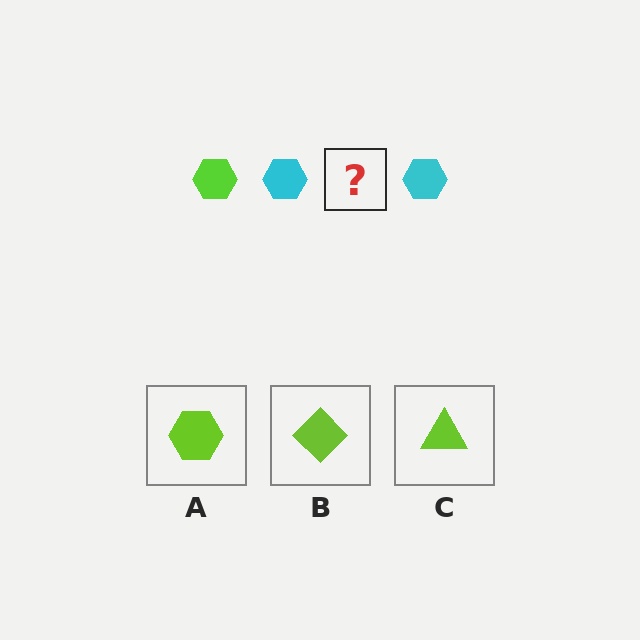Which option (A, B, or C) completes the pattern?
A.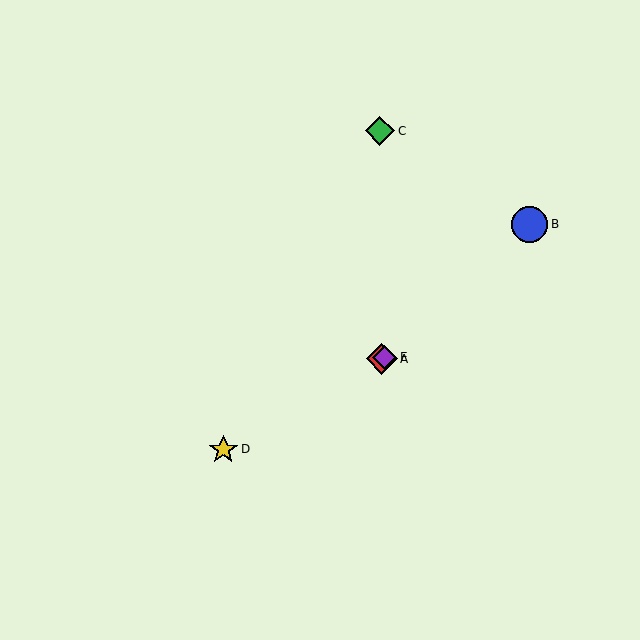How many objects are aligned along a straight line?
3 objects (A, D, E) are aligned along a straight line.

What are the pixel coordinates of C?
Object C is at (380, 131).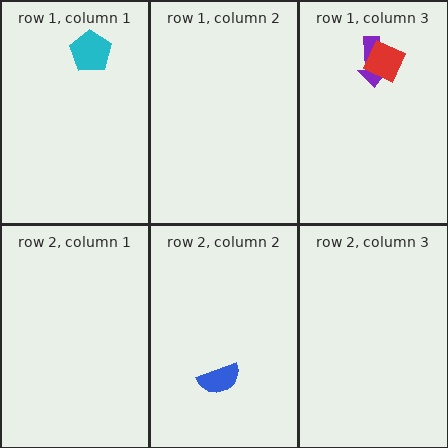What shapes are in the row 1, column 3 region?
The purple arrow, the red square.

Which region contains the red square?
The row 1, column 3 region.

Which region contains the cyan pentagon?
The row 1, column 1 region.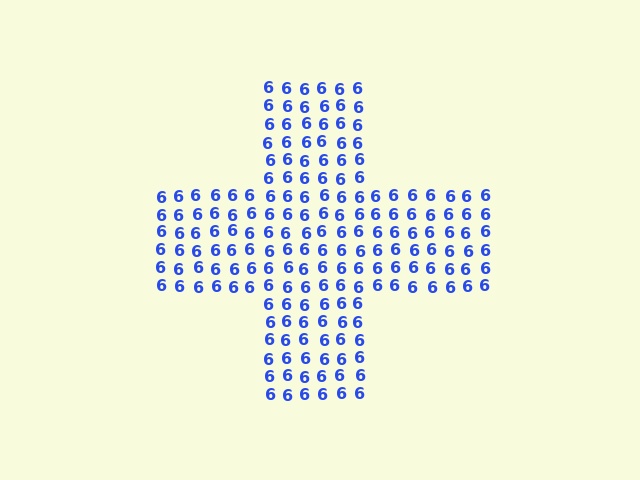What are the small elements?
The small elements are digit 6's.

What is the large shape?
The large shape is a cross.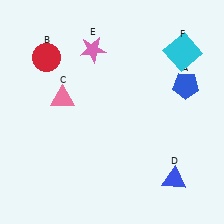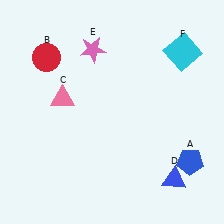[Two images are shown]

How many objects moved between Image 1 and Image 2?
1 object moved between the two images.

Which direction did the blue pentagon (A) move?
The blue pentagon (A) moved down.